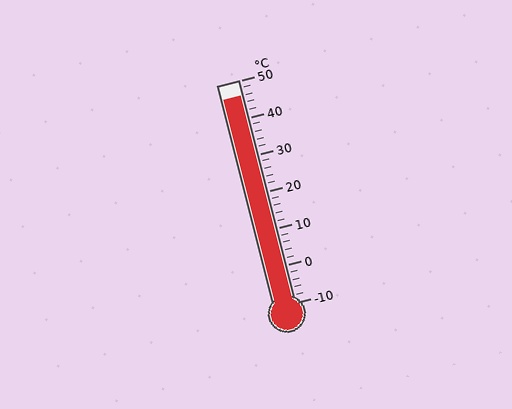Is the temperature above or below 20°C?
The temperature is above 20°C.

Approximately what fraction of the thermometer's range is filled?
The thermometer is filled to approximately 95% of its range.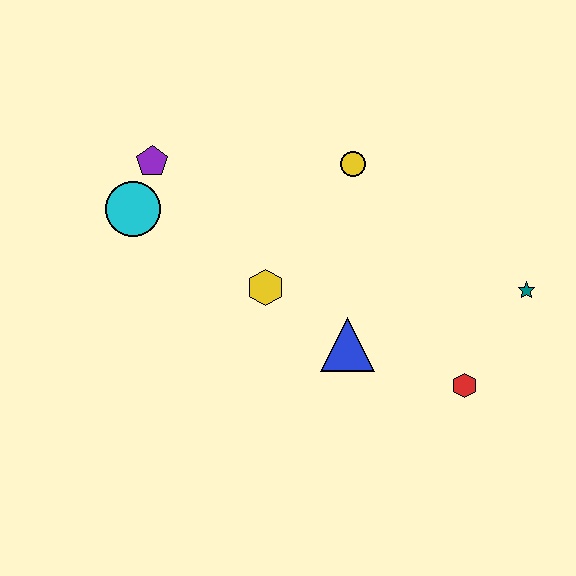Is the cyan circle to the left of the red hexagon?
Yes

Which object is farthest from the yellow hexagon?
The teal star is farthest from the yellow hexagon.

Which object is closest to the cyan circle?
The purple pentagon is closest to the cyan circle.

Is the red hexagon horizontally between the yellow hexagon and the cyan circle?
No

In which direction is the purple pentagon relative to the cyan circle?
The purple pentagon is above the cyan circle.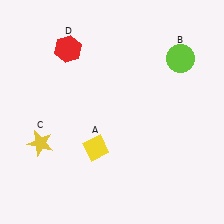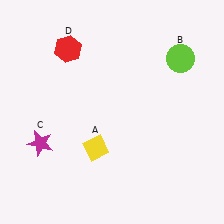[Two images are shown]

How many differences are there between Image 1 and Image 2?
There is 1 difference between the two images.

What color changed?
The star (C) changed from yellow in Image 1 to magenta in Image 2.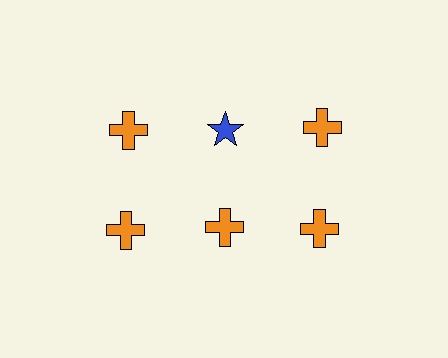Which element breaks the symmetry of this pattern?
The blue star in the top row, second from left column breaks the symmetry. All other shapes are orange crosses.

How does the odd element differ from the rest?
It differs in both color (blue instead of orange) and shape (star instead of cross).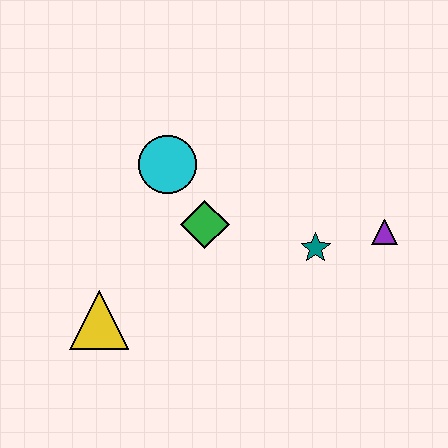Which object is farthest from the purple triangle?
The yellow triangle is farthest from the purple triangle.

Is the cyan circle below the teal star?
No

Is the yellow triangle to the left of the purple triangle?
Yes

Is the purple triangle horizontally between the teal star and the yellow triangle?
No